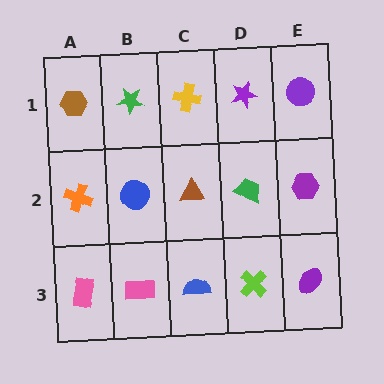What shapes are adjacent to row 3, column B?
A blue circle (row 2, column B), a pink rectangle (row 3, column A), a blue semicircle (row 3, column C).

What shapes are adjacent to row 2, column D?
A purple star (row 1, column D), a lime cross (row 3, column D), a brown triangle (row 2, column C), a purple hexagon (row 2, column E).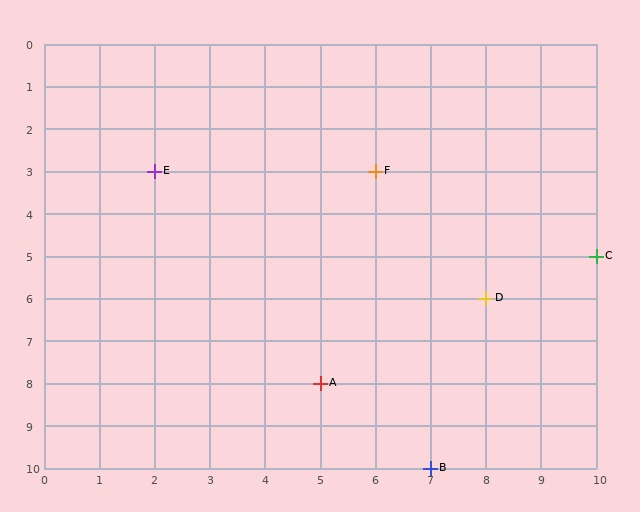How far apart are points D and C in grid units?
Points D and C are 2 columns and 1 row apart (about 2.2 grid units diagonally).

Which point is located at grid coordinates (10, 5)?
Point C is at (10, 5).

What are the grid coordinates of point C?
Point C is at grid coordinates (10, 5).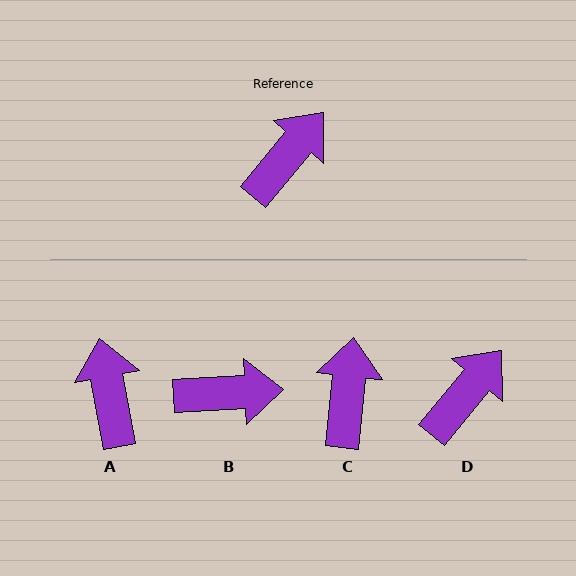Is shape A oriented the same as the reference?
No, it is off by about 50 degrees.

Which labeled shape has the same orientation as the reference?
D.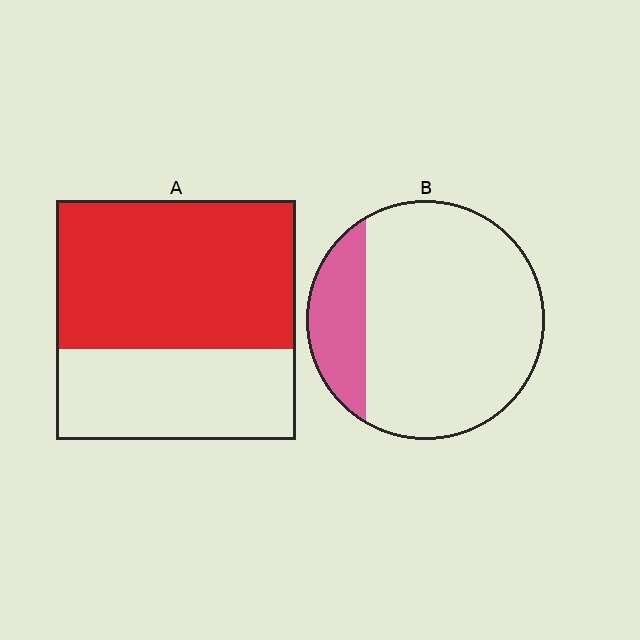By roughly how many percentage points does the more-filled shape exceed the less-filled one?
By roughly 40 percentage points (A over B).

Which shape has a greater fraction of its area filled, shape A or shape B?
Shape A.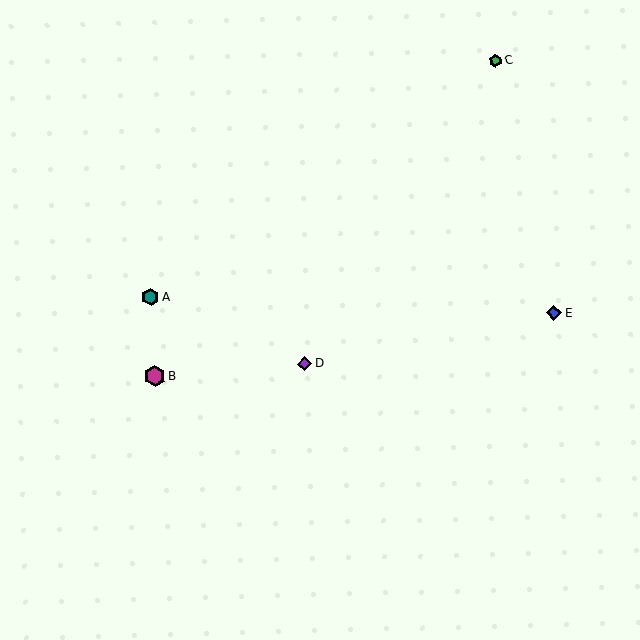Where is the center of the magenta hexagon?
The center of the magenta hexagon is at (155, 376).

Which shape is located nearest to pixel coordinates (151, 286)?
The teal hexagon (labeled A) at (151, 297) is nearest to that location.